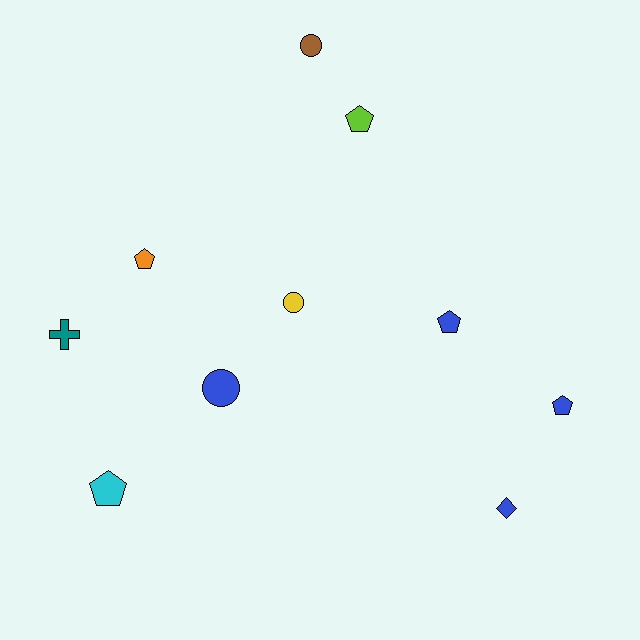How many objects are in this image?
There are 10 objects.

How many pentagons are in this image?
There are 5 pentagons.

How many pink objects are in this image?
There are no pink objects.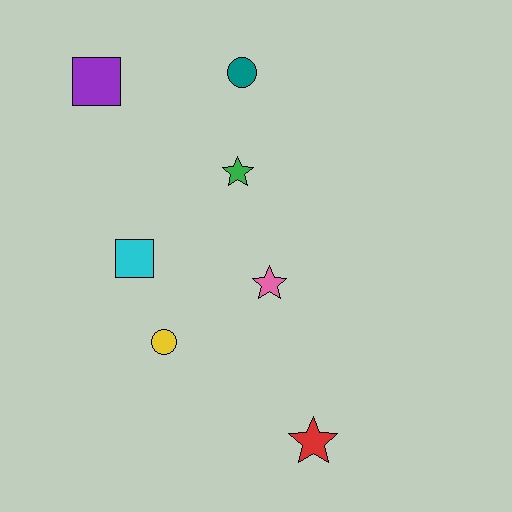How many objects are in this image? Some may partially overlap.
There are 7 objects.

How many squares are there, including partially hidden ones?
There are 2 squares.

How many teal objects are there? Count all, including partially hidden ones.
There is 1 teal object.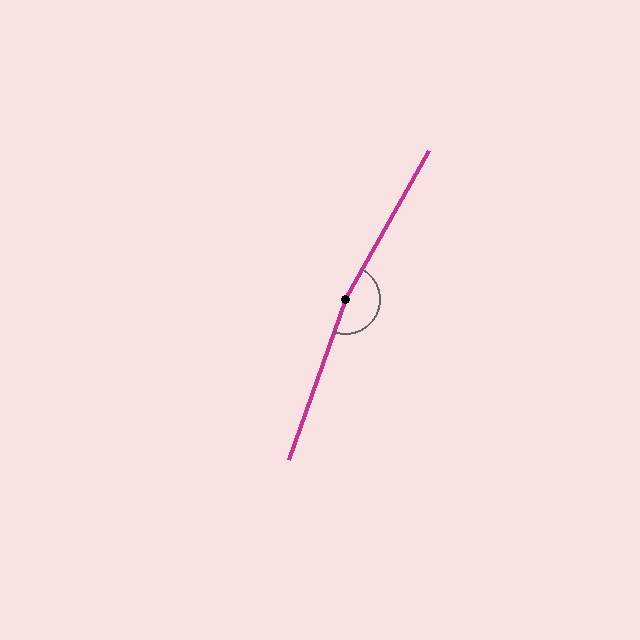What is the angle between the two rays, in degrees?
Approximately 170 degrees.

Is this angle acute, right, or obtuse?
It is obtuse.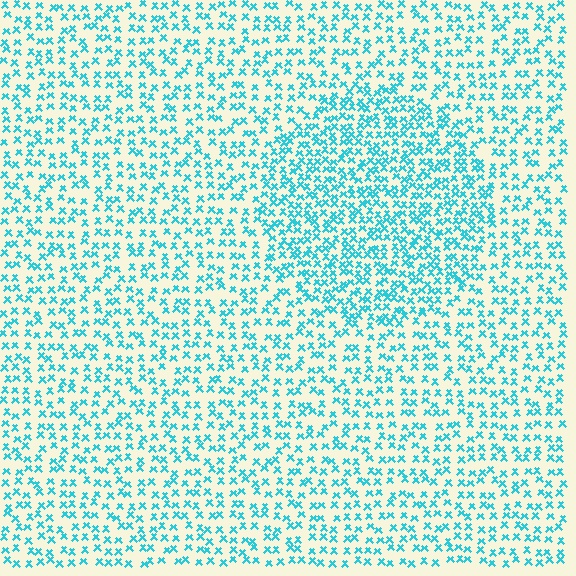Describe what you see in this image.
The image contains small cyan elements arranged at two different densities. A circle-shaped region is visible where the elements are more densely packed than the surrounding area.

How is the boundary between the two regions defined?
The boundary is defined by a change in element density (approximately 1.7x ratio). All elements are the same color, size, and shape.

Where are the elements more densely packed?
The elements are more densely packed inside the circle boundary.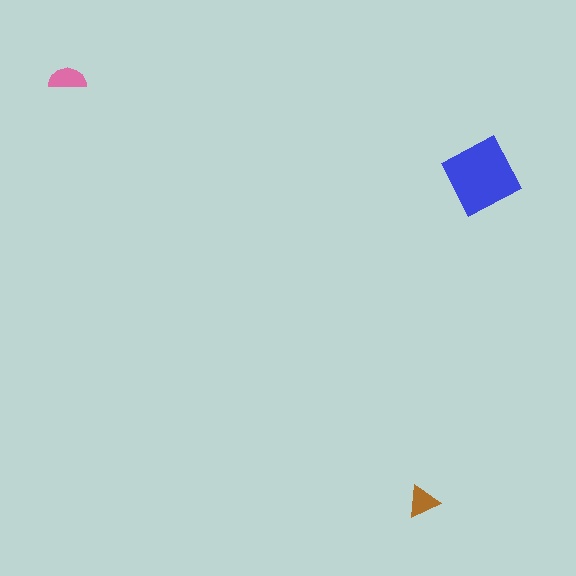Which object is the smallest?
The brown triangle.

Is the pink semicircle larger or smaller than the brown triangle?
Larger.